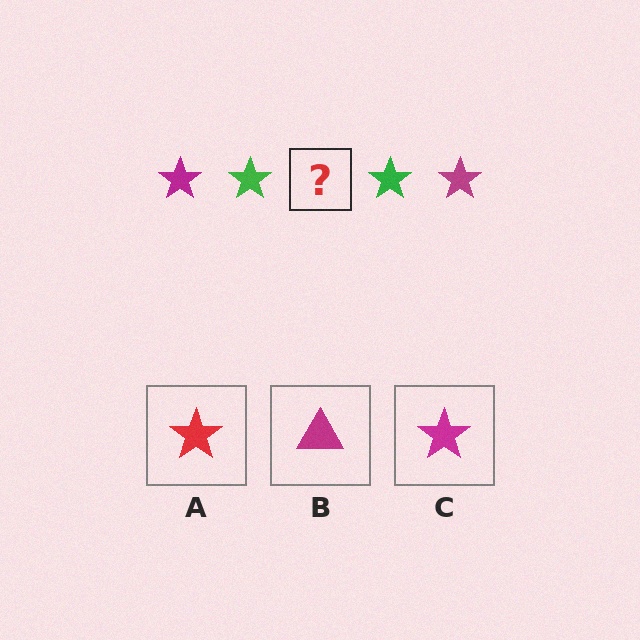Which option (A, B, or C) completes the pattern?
C.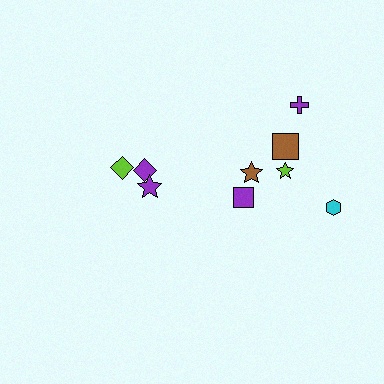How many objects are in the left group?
There are 3 objects.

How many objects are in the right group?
There are 6 objects.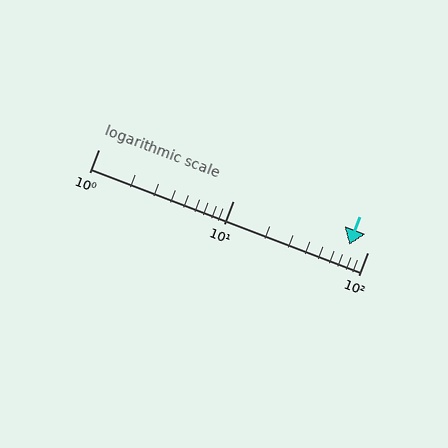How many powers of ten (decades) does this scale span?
The scale spans 2 decades, from 1 to 100.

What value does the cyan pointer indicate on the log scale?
The pointer indicates approximately 73.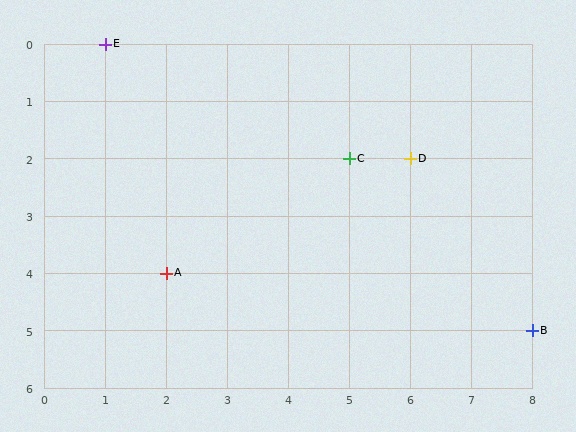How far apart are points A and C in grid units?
Points A and C are 3 columns and 2 rows apart (about 3.6 grid units diagonally).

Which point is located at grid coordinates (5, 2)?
Point C is at (5, 2).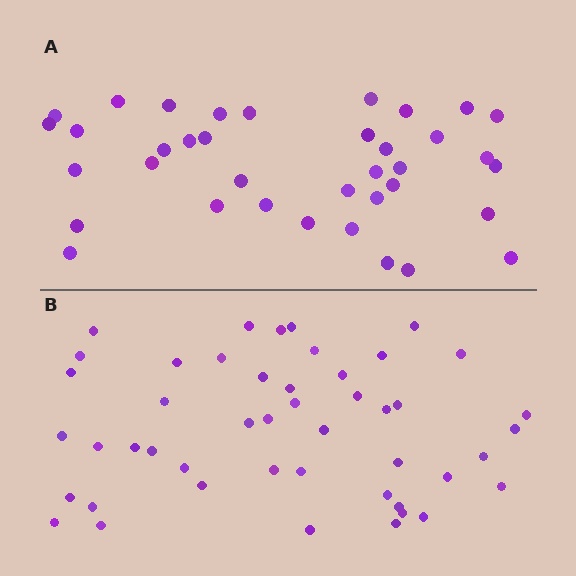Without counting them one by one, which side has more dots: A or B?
Region B (the bottom region) has more dots.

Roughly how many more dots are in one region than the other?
Region B has roughly 10 or so more dots than region A.